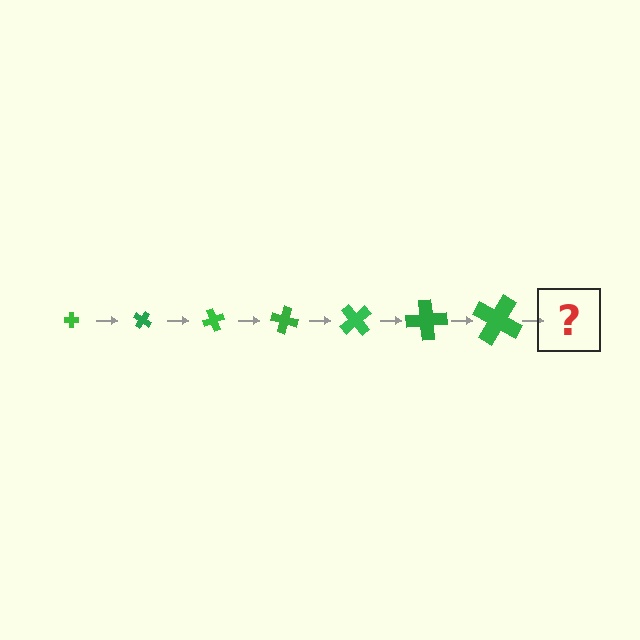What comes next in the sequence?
The next element should be a cross, larger than the previous one and rotated 245 degrees from the start.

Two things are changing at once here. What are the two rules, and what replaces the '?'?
The two rules are that the cross grows larger each step and it rotates 35 degrees each step. The '?' should be a cross, larger than the previous one and rotated 245 degrees from the start.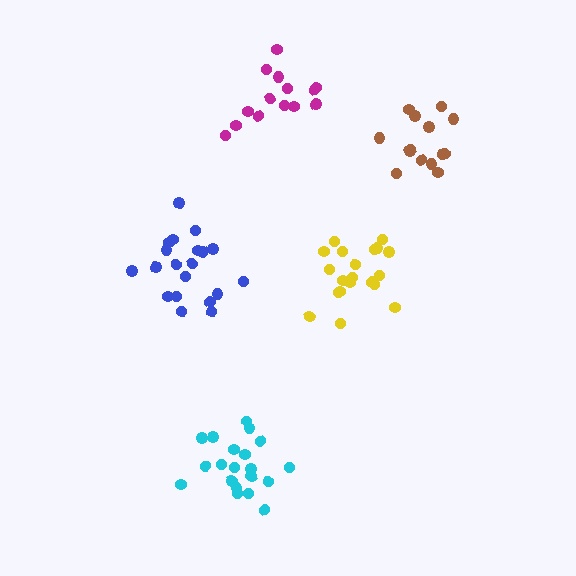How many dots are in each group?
Group 1: 20 dots, Group 2: 14 dots, Group 3: 20 dots, Group 4: 20 dots, Group 5: 14 dots (88 total).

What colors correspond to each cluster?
The clusters are colored: cyan, brown, blue, yellow, magenta.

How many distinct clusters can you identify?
There are 5 distinct clusters.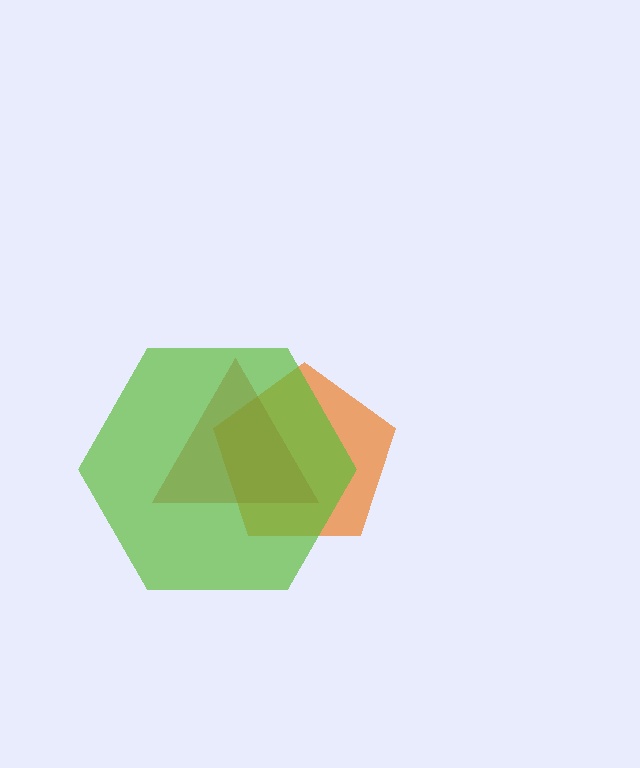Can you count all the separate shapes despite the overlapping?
Yes, there are 3 separate shapes.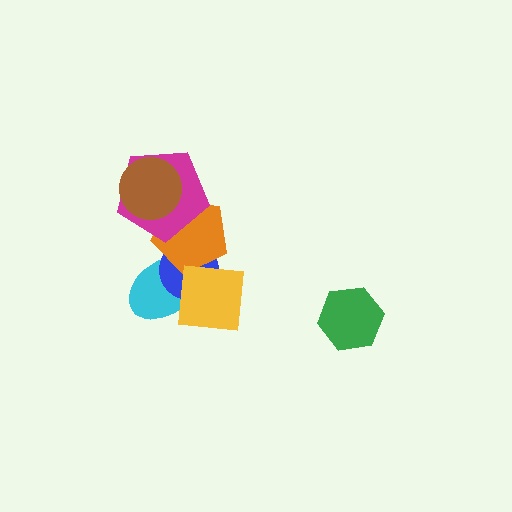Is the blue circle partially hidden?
Yes, it is partially covered by another shape.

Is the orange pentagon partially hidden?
Yes, it is partially covered by another shape.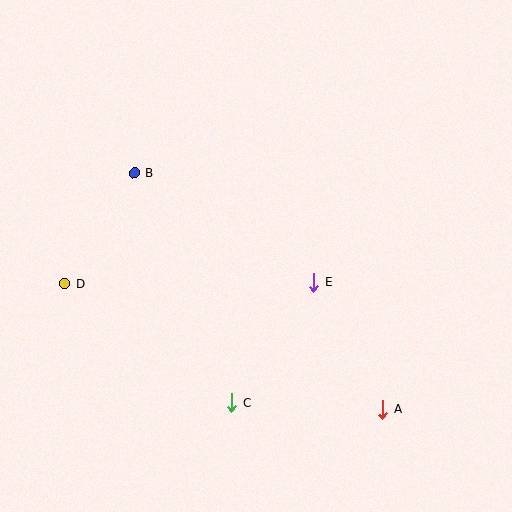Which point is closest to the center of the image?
Point E at (314, 283) is closest to the center.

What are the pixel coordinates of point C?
Point C is at (231, 403).